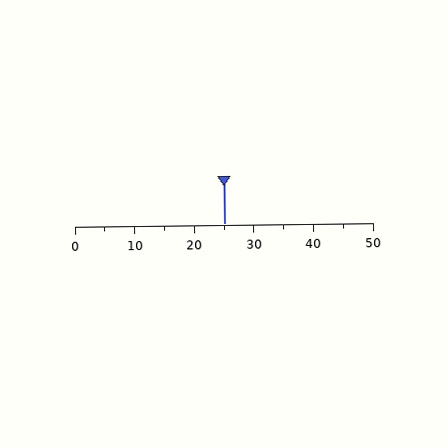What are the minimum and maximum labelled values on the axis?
The axis runs from 0 to 50.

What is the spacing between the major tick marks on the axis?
The major ticks are spaced 10 apart.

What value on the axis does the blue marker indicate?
The marker indicates approximately 25.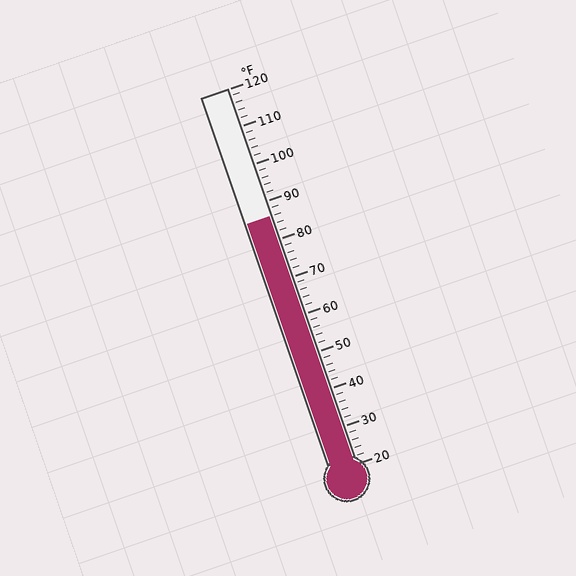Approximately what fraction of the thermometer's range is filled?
The thermometer is filled to approximately 65% of its range.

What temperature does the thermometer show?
The thermometer shows approximately 86°F.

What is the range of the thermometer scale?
The thermometer scale ranges from 20°F to 120°F.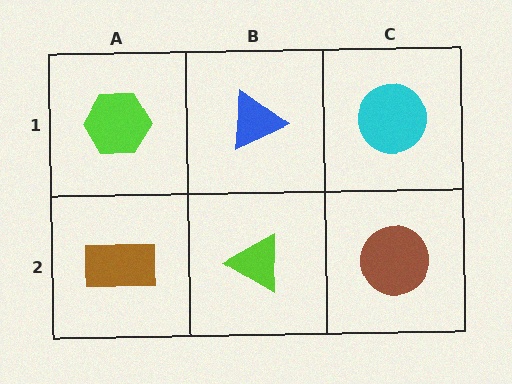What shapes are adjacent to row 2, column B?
A blue triangle (row 1, column B), a brown rectangle (row 2, column A), a brown circle (row 2, column C).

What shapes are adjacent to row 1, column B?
A lime triangle (row 2, column B), a lime hexagon (row 1, column A), a cyan circle (row 1, column C).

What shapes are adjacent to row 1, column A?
A brown rectangle (row 2, column A), a blue triangle (row 1, column B).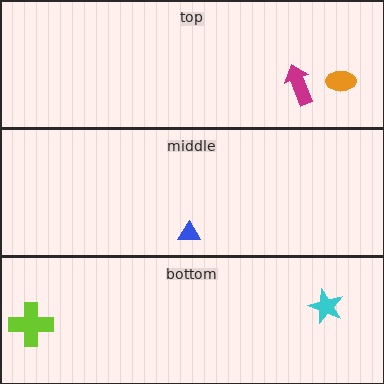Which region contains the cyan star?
The bottom region.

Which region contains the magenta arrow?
The top region.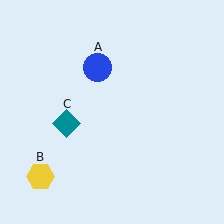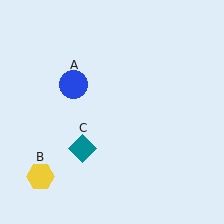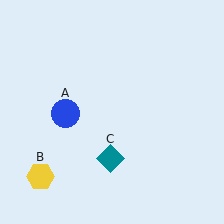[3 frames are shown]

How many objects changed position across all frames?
2 objects changed position: blue circle (object A), teal diamond (object C).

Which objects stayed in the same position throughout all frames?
Yellow hexagon (object B) remained stationary.